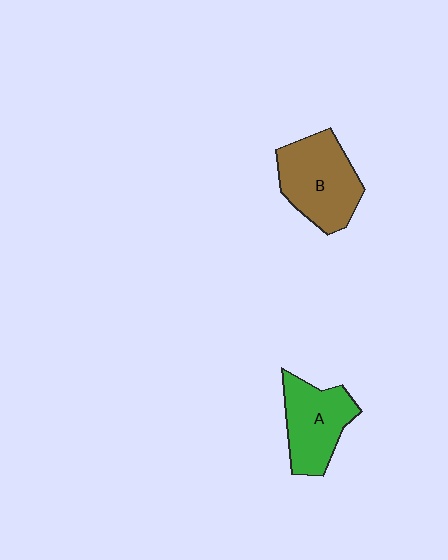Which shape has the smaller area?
Shape A (green).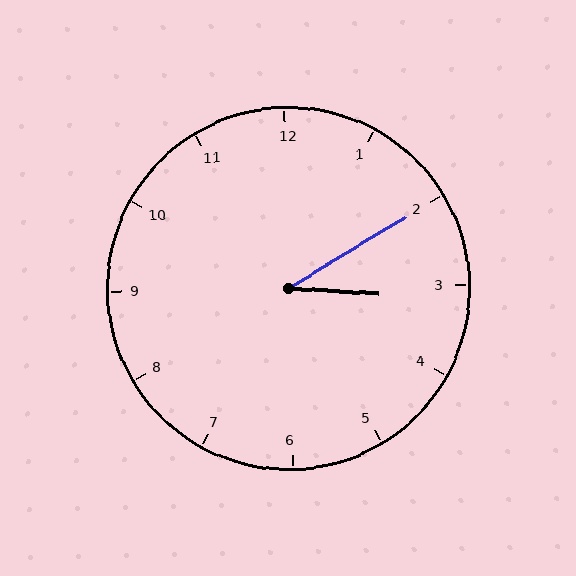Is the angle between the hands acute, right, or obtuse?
It is acute.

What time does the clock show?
3:10.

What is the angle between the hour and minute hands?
Approximately 35 degrees.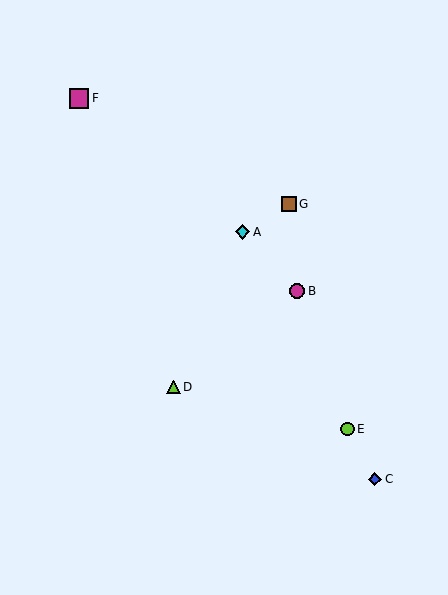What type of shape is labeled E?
Shape E is a lime circle.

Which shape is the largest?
The magenta square (labeled F) is the largest.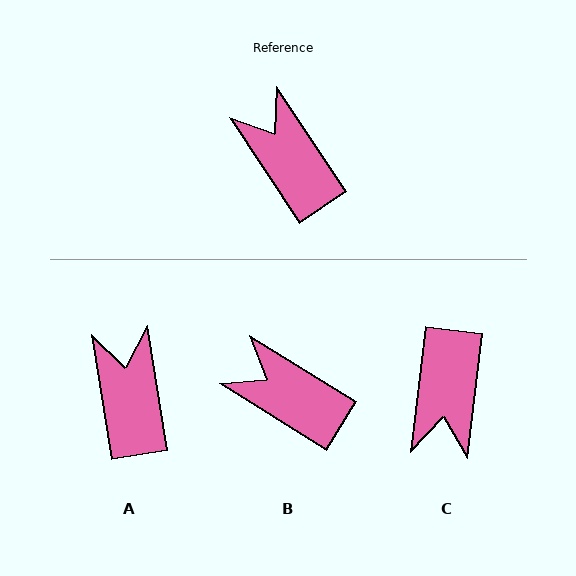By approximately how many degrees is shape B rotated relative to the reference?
Approximately 25 degrees counter-clockwise.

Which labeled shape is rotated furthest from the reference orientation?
C, about 140 degrees away.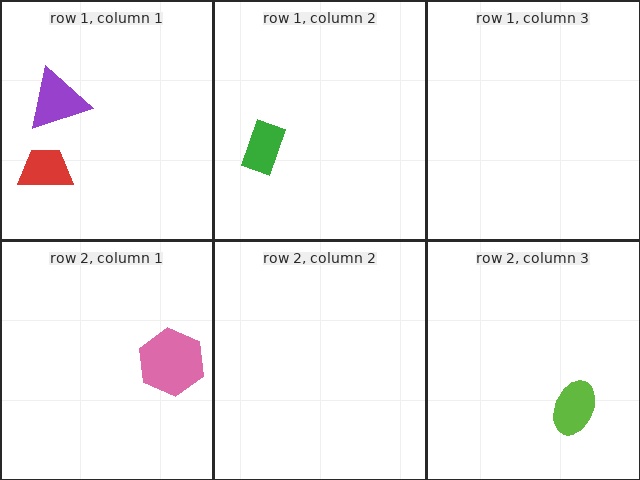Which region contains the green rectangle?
The row 1, column 2 region.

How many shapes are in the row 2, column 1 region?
1.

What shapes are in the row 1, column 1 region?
The purple triangle, the red trapezoid.